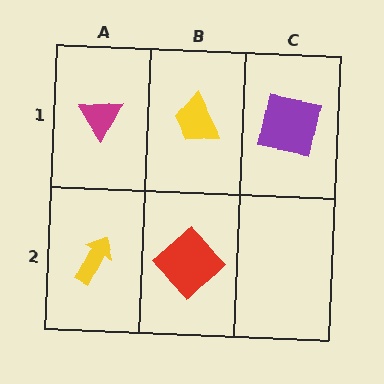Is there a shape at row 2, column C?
No, that cell is empty.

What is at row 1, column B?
A yellow trapezoid.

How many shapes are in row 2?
2 shapes.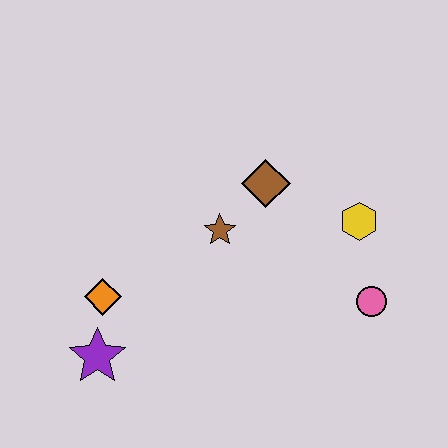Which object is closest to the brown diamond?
The brown star is closest to the brown diamond.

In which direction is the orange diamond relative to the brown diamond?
The orange diamond is to the left of the brown diamond.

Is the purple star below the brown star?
Yes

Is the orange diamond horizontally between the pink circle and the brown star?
No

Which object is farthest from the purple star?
The yellow hexagon is farthest from the purple star.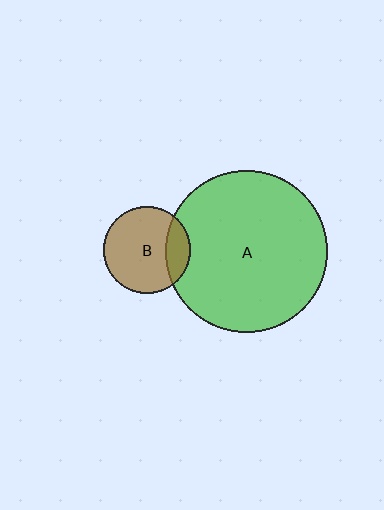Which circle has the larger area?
Circle A (green).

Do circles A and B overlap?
Yes.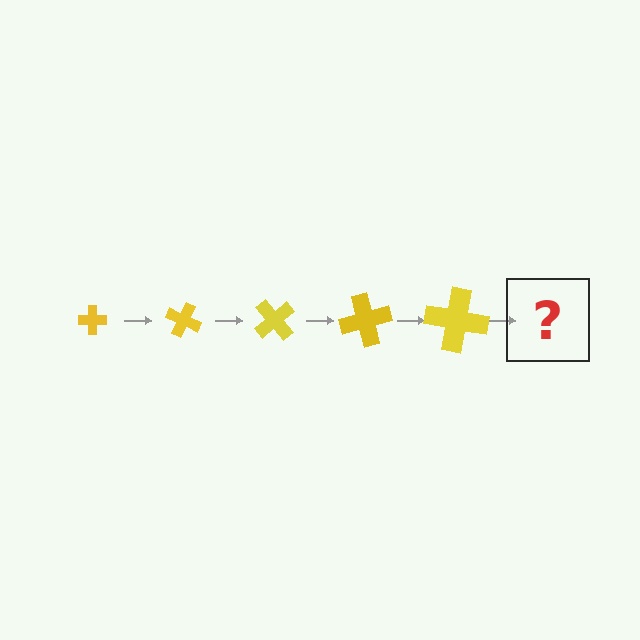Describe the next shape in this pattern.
It should be a cross, larger than the previous one and rotated 125 degrees from the start.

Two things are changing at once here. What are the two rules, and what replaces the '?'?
The two rules are that the cross grows larger each step and it rotates 25 degrees each step. The '?' should be a cross, larger than the previous one and rotated 125 degrees from the start.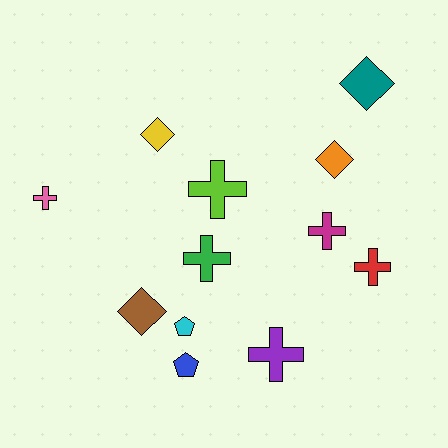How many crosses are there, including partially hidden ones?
There are 6 crosses.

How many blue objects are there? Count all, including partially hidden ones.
There is 1 blue object.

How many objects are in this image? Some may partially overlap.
There are 12 objects.